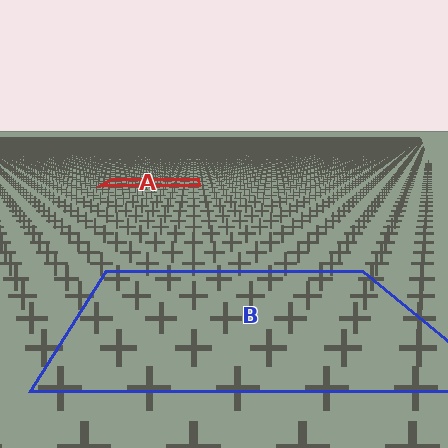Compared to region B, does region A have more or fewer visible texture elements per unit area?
Region A has more texture elements per unit area — they are packed more densely because it is farther away.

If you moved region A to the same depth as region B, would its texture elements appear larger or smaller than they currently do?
They would appear larger. At a closer depth, the same texture elements are projected at a bigger on-screen size.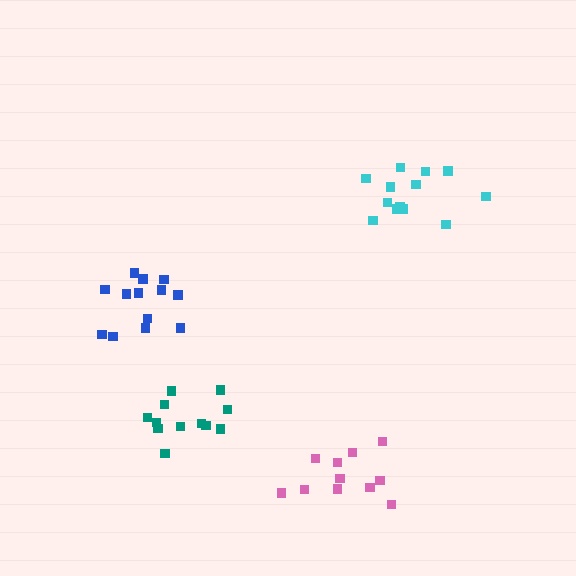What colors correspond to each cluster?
The clusters are colored: teal, cyan, blue, pink.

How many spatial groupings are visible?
There are 4 spatial groupings.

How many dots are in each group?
Group 1: 12 dots, Group 2: 13 dots, Group 3: 13 dots, Group 4: 11 dots (49 total).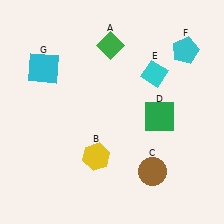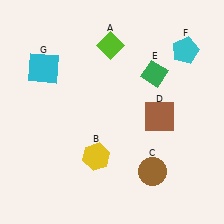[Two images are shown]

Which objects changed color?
A changed from green to lime. D changed from green to brown. E changed from cyan to green.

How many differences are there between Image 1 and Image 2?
There are 3 differences between the two images.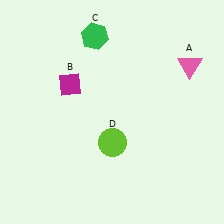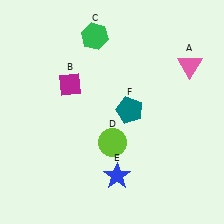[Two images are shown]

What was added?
A blue star (E), a teal pentagon (F) were added in Image 2.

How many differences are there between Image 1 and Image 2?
There are 2 differences between the two images.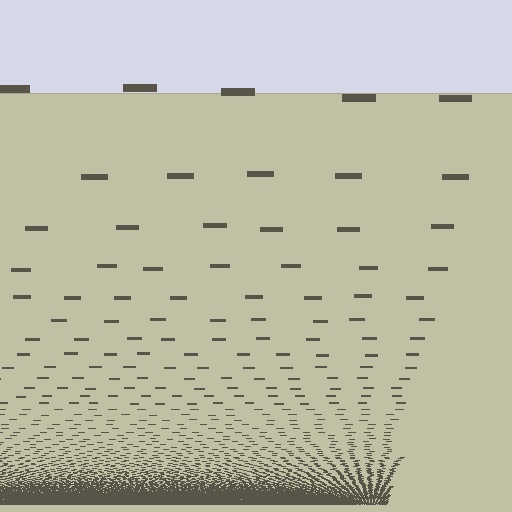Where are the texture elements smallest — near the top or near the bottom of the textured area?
Near the bottom.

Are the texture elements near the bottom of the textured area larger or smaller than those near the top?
Smaller. The gradient is inverted — elements near the bottom are smaller and denser.